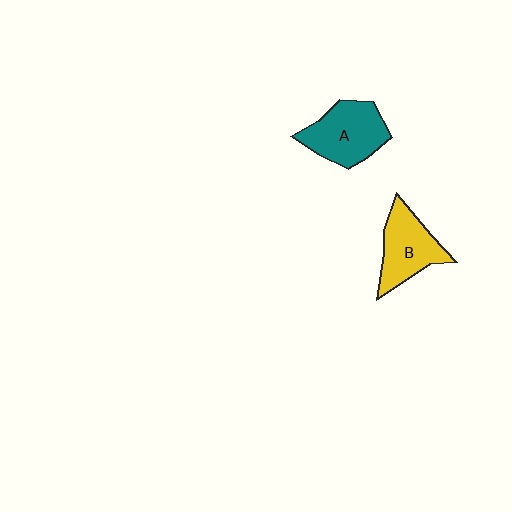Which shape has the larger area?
Shape A (teal).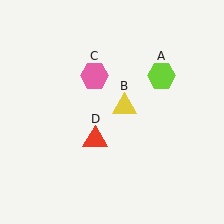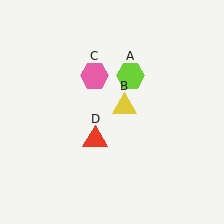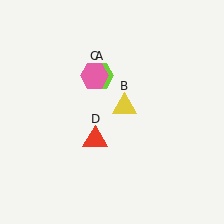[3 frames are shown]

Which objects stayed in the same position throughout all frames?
Yellow triangle (object B) and pink hexagon (object C) and red triangle (object D) remained stationary.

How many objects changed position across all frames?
1 object changed position: lime hexagon (object A).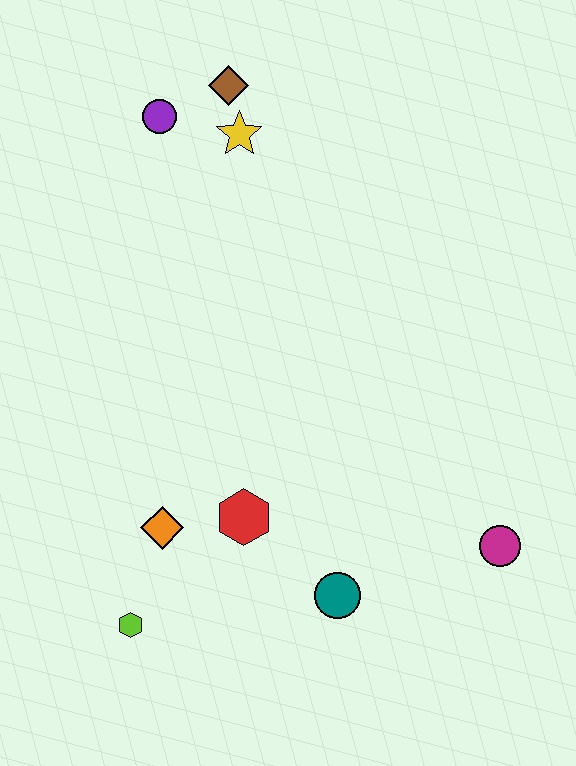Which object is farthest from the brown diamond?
The lime hexagon is farthest from the brown diamond.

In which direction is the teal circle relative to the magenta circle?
The teal circle is to the left of the magenta circle.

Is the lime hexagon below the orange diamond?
Yes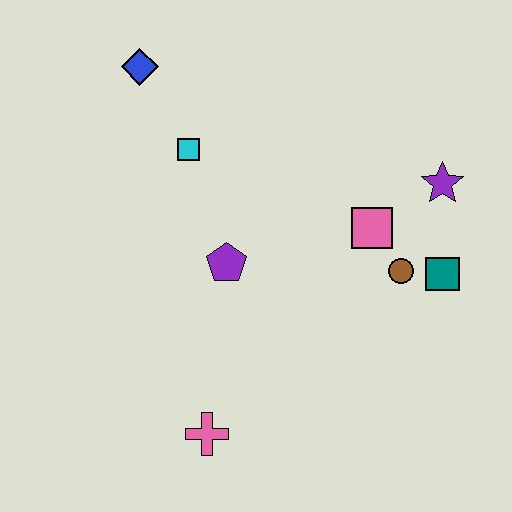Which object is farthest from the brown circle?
The blue diamond is farthest from the brown circle.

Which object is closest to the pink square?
The brown circle is closest to the pink square.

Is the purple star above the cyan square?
No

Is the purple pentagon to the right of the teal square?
No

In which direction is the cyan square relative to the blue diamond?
The cyan square is below the blue diamond.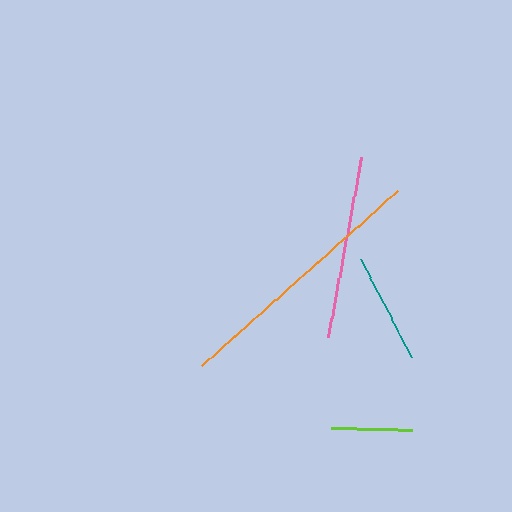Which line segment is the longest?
The orange line is the longest at approximately 261 pixels.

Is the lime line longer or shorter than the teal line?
The teal line is longer than the lime line.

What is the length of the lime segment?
The lime segment is approximately 81 pixels long.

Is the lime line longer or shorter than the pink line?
The pink line is longer than the lime line.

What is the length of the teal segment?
The teal segment is approximately 111 pixels long.